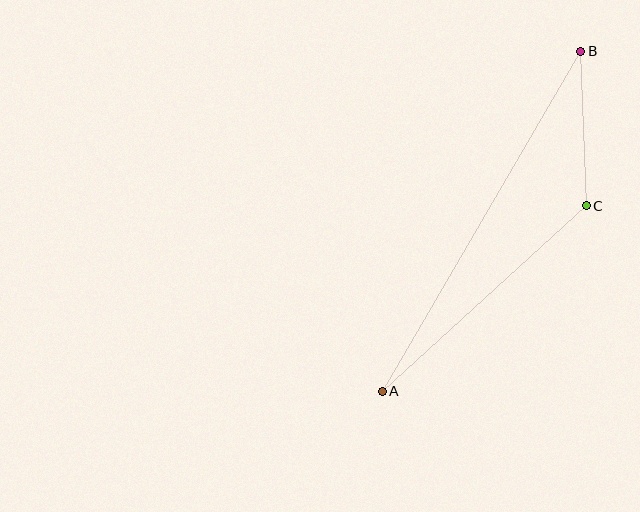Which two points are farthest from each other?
Points A and B are farthest from each other.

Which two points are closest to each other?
Points B and C are closest to each other.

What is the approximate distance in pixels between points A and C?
The distance between A and C is approximately 276 pixels.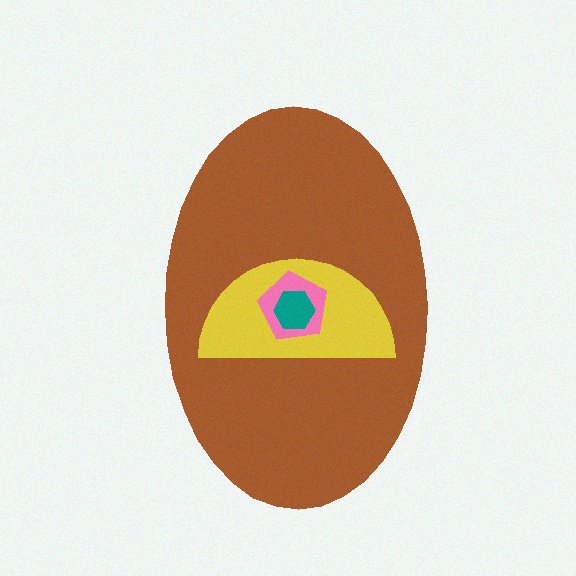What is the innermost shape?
The teal hexagon.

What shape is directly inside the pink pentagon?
The teal hexagon.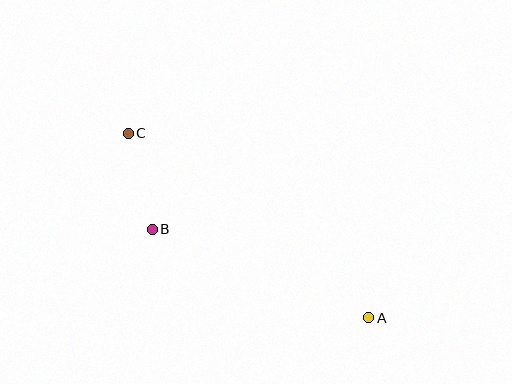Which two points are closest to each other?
Points B and C are closest to each other.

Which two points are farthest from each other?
Points A and C are farthest from each other.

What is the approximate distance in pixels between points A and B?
The distance between A and B is approximately 234 pixels.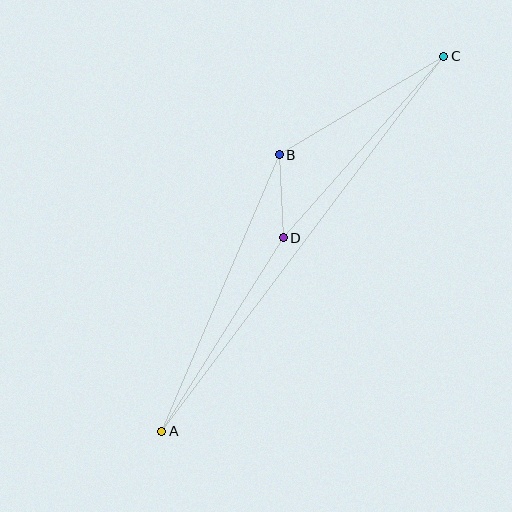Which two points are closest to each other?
Points B and D are closest to each other.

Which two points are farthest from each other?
Points A and C are farthest from each other.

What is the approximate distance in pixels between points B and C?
The distance between B and C is approximately 192 pixels.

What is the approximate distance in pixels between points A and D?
The distance between A and D is approximately 228 pixels.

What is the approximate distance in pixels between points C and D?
The distance between C and D is approximately 243 pixels.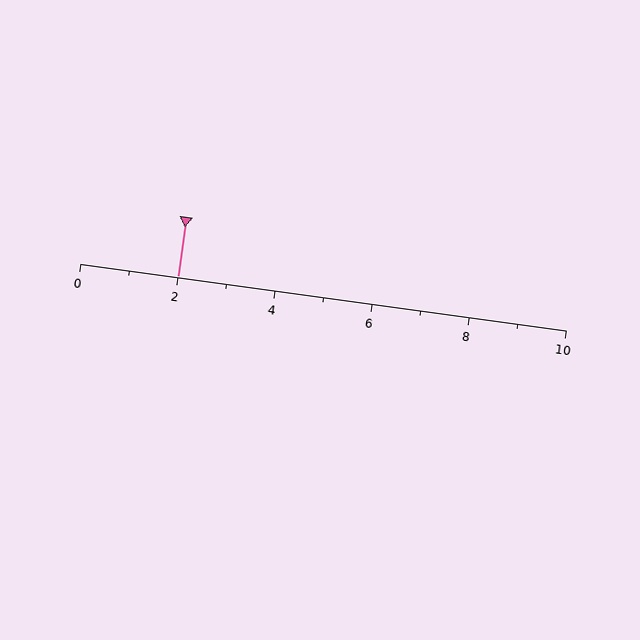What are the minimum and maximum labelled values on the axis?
The axis runs from 0 to 10.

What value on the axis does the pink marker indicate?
The marker indicates approximately 2.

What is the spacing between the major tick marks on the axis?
The major ticks are spaced 2 apart.